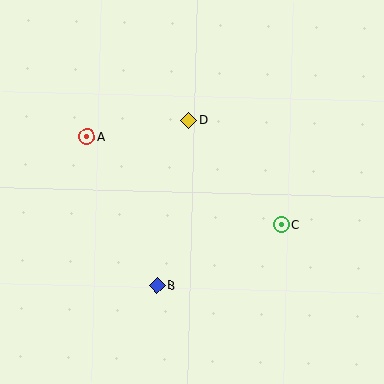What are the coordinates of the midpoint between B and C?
The midpoint between B and C is at (219, 255).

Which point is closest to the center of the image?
Point D at (188, 120) is closest to the center.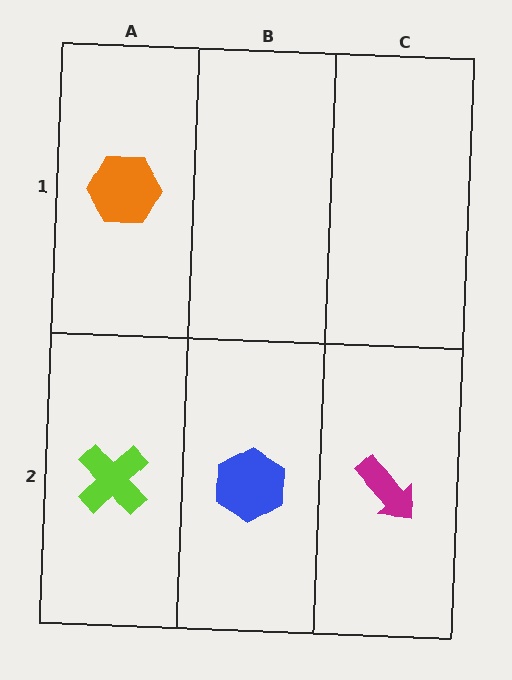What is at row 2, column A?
A lime cross.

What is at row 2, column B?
A blue hexagon.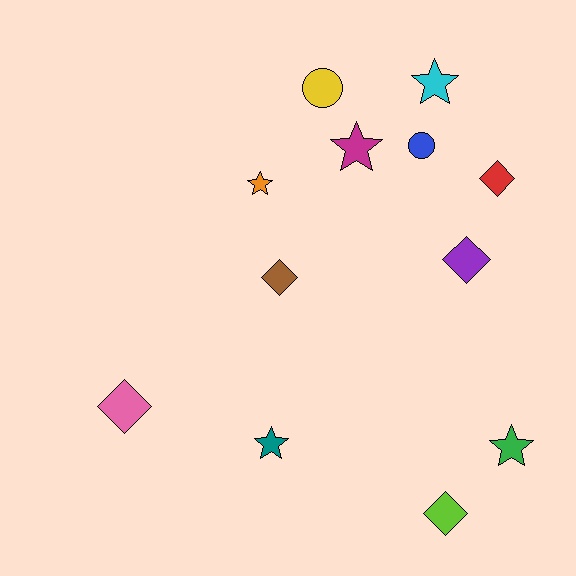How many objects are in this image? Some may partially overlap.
There are 12 objects.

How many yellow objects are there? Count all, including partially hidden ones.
There is 1 yellow object.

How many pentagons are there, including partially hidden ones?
There are no pentagons.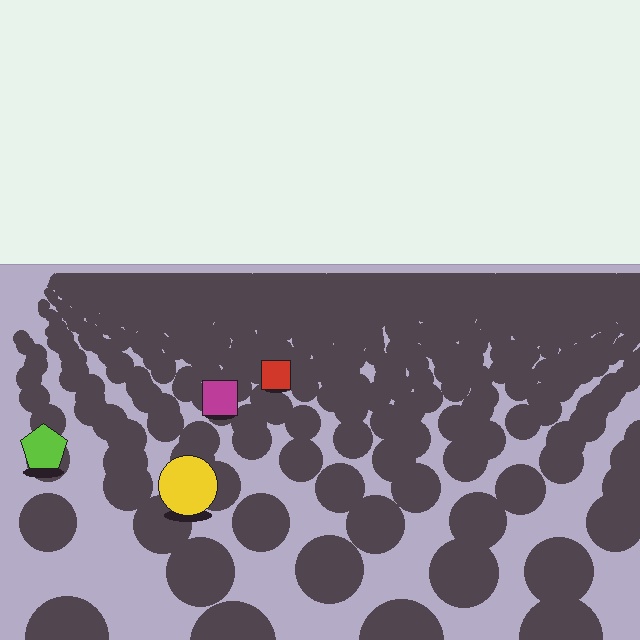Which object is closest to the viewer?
The yellow circle is closest. The texture marks near it are larger and more spread out.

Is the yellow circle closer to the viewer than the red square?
Yes. The yellow circle is closer — you can tell from the texture gradient: the ground texture is coarser near it.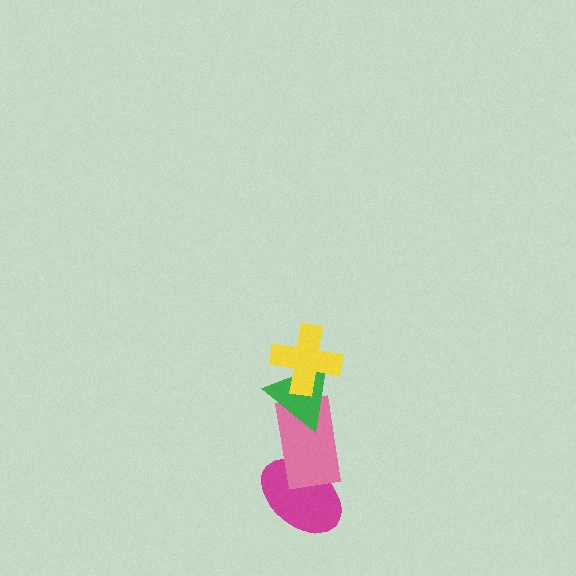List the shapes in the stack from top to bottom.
From top to bottom: the yellow cross, the green triangle, the pink rectangle, the magenta ellipse.